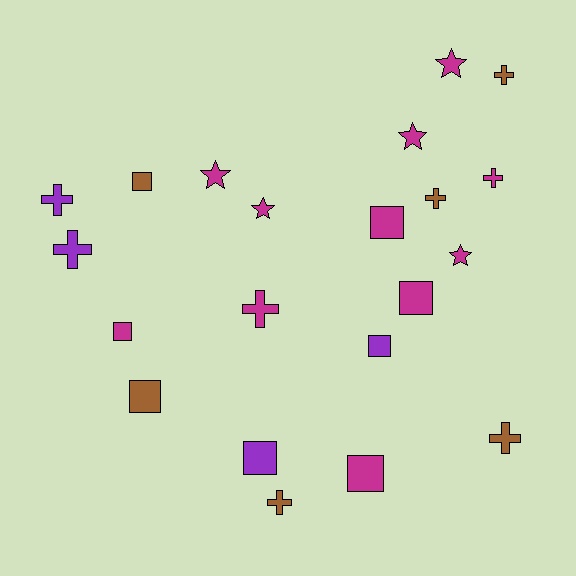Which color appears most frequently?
Magenta, with 11 objects.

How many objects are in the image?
There are 21 objects.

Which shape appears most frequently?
Cross, with 8 objects.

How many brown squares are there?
There are 2 brown squares.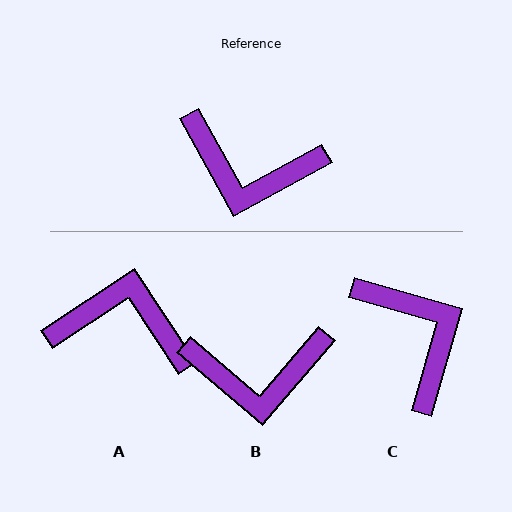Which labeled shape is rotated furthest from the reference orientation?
A, about 175 degrees away.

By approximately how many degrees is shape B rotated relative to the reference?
Approximately 20 degrees counter-clockwise.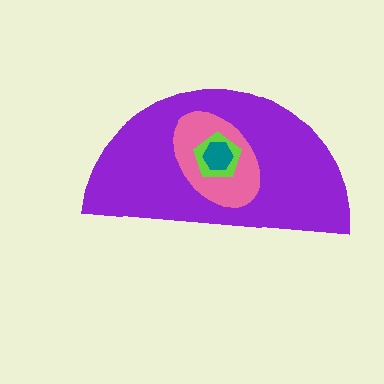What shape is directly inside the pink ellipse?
The lime pentagon.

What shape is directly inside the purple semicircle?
The pink ellipse.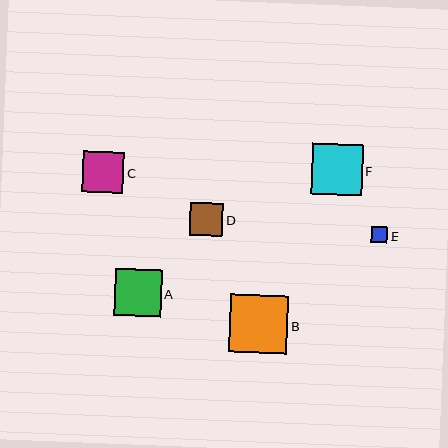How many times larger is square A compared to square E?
Square A is approximately 2.8 times the size of square E.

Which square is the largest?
Square B is the largest with a size of approximately 58 pixels.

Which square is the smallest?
Square E is the smallest with a size of approximately 16 pixels.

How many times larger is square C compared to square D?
Square C is approximately 1.2 times the size of square D.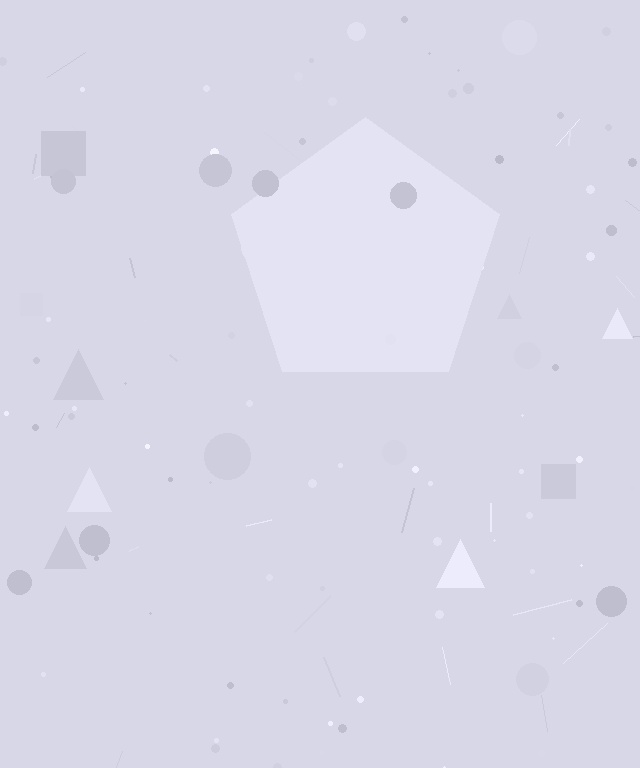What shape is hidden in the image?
A pentagon is hidden in the image.